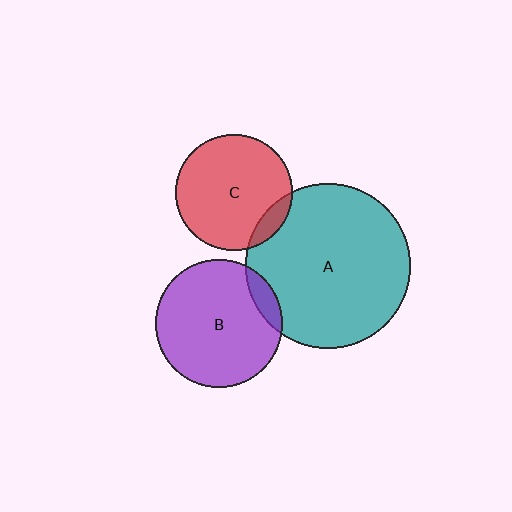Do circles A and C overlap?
Yes.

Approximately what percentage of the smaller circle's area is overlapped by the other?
Approximately 10%.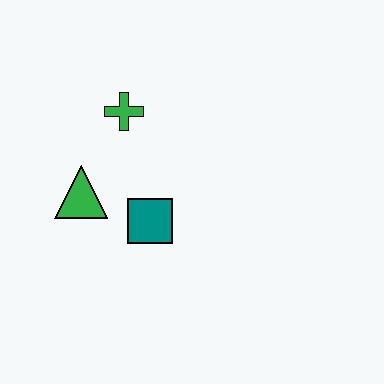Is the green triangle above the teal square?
Yes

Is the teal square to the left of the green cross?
No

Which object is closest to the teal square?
The green triangle is closest to the teal square.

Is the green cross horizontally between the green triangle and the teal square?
Yes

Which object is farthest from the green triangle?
The green cross is farthest from the green triangle.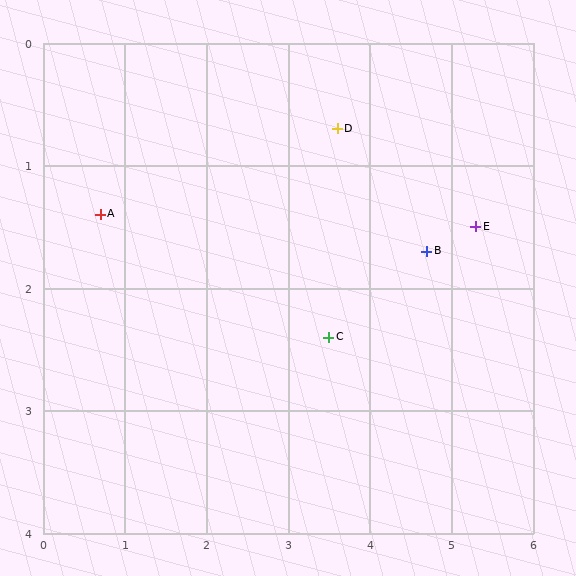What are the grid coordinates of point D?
Point D is at approximately (3.6, 0.7).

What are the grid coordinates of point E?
Point E is at approximately (5.3, 1.5).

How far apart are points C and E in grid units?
Points C and E are about 2.0 grid units apart.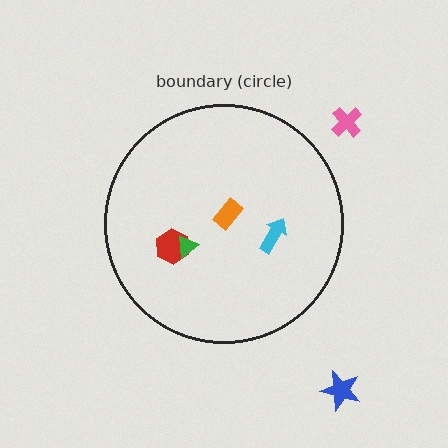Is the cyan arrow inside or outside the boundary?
Inside.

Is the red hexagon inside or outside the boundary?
Inside.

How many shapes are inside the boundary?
4 inside, 2 outside.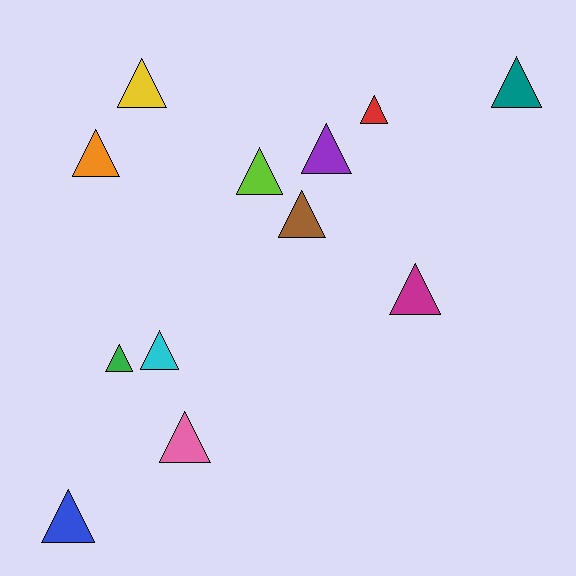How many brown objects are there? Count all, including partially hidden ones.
There is 1 brown object.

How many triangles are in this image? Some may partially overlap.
There are 12 triangles.